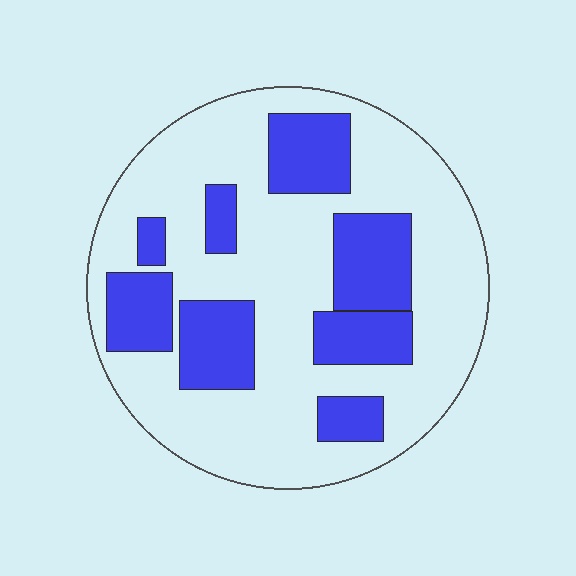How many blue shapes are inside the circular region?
8.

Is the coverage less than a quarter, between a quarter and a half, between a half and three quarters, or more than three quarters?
Between a quarter and a half.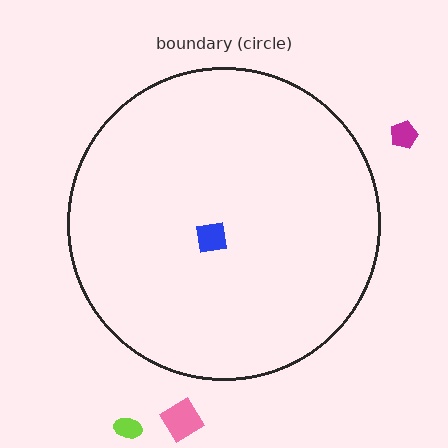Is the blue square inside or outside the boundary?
Inside.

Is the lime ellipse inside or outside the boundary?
Outside.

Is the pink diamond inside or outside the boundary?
Outside.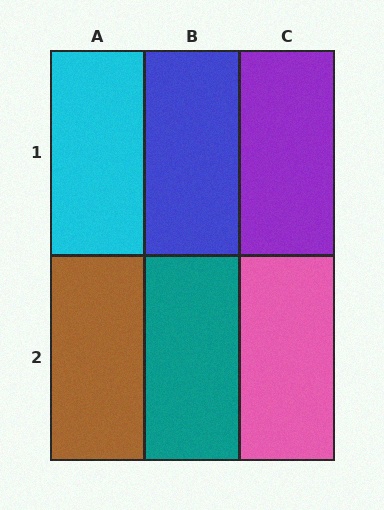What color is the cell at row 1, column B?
Blue.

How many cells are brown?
1 cell is brown.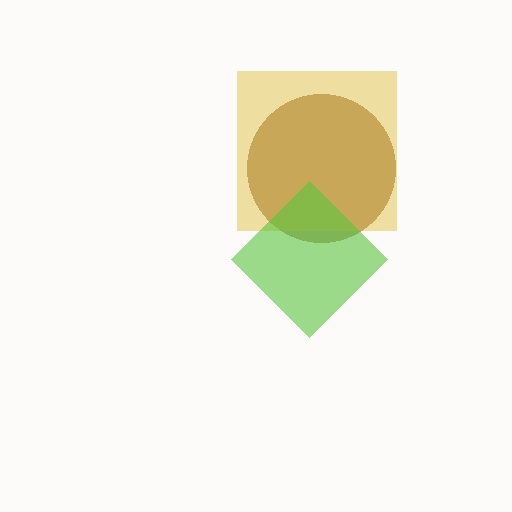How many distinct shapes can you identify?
There are 3 distinct shapes: a brown circle, a yellow square, a lime diamond.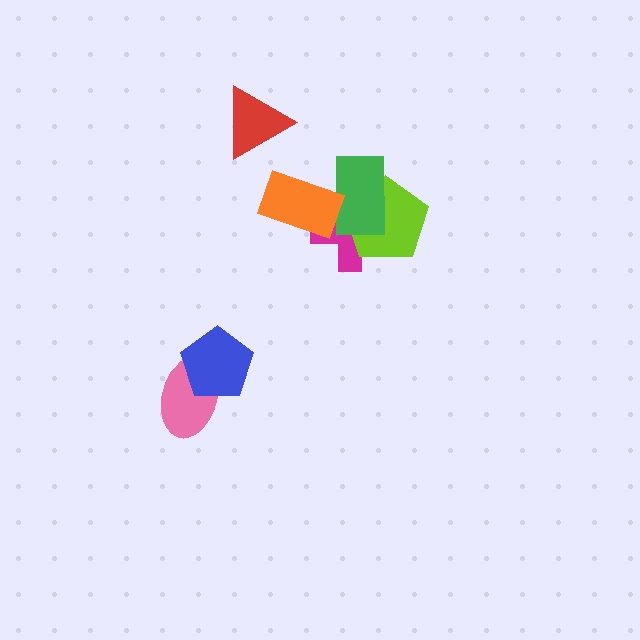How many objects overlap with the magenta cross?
3 objects overlap with the magenta cross.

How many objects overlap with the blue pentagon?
1 object overlaps with the blue pentagon.